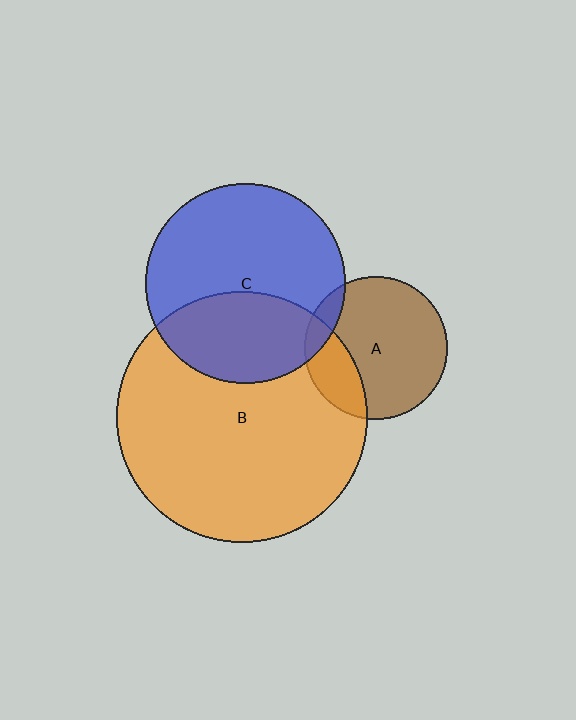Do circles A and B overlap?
Yes.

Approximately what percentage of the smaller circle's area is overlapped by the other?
Approximately 25%.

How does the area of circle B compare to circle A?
Approximately 3.1 times.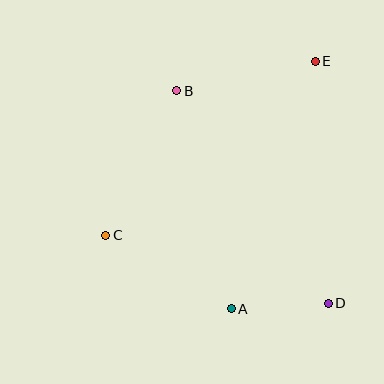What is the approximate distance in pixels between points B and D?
The distance between B and D is approximately 261 pixels.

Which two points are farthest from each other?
Points C and E are farthest from each other.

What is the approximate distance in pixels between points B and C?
The distance between B and C is approximately 161 pixels.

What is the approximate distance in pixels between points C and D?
The distance between C and D is approximately 233 pixels.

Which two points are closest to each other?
Points A and D are closest to each other.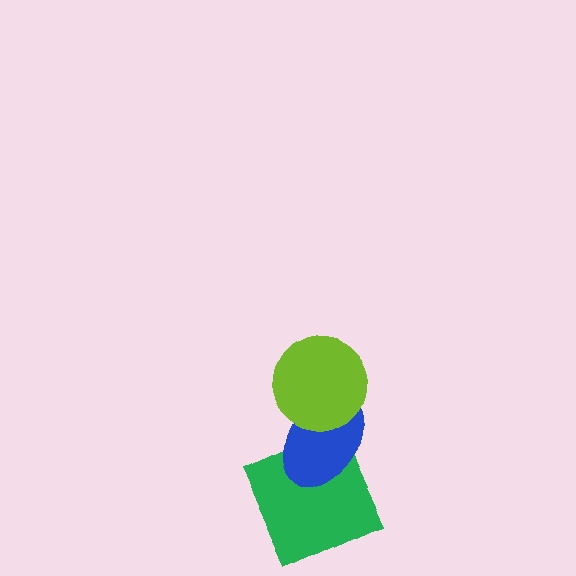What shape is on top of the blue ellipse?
The lime circle is on top of the blue ellipse.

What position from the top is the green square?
The green square is 3rd from the top.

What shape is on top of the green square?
The blue ellipse is on top of the green square.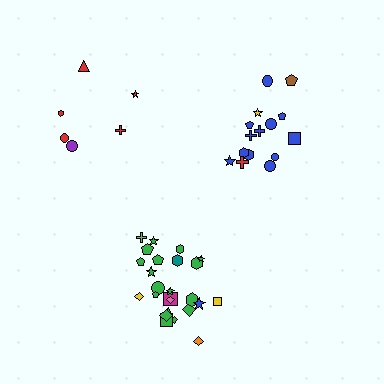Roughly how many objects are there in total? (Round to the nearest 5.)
Roughly 45 objects in total.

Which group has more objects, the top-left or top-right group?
The top-right group.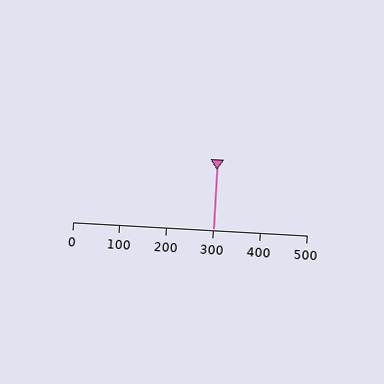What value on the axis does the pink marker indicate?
The marker indicates approximately 300.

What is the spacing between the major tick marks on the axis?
The major ticks are spaced 100 apart.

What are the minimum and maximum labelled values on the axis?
The axis runs from 0 to 500.